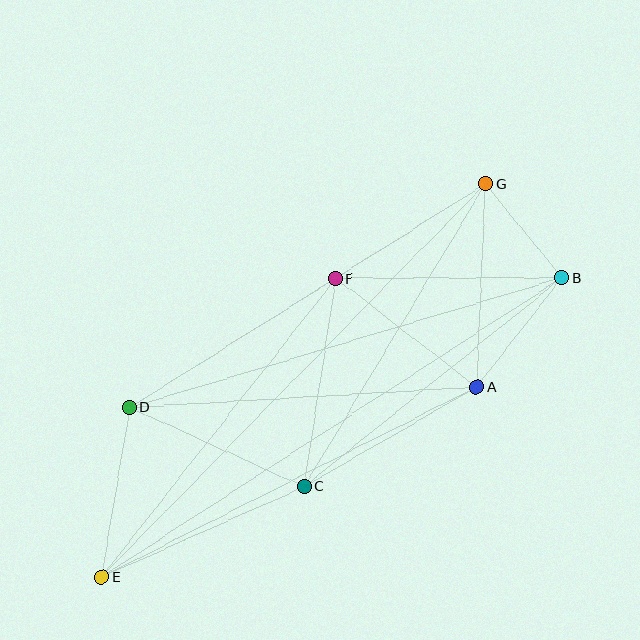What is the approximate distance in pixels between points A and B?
The distance between A and B is approximately 138 pixels.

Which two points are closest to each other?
Points B and G are closest to each other.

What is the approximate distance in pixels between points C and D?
The distance between C and D is approximately 192 pixels.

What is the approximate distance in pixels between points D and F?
The distance between D and F is approximately 243 pixels.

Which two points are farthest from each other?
Points E and G are farthest from each other.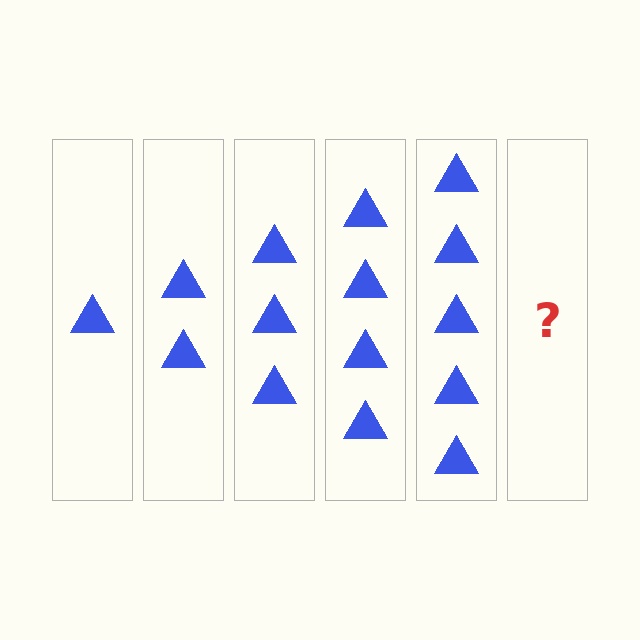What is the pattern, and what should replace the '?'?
The pattern is that each step adds one more triangle. The '?' should be 6 triangles.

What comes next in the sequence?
The next element should be 6 triangles.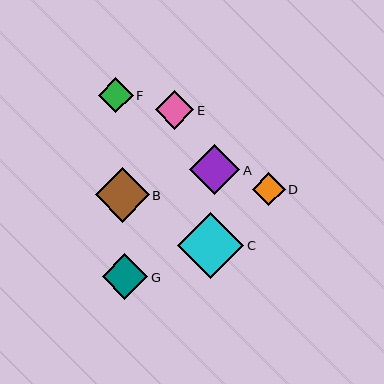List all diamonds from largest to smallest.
From largest to smallest: C, B, A, G, E, F, D.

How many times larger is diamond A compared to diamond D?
Diamond A is approximately 1.5 times the size of diamond D.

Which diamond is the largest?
Diamond C is the largest with a size of approximately 66 pixels.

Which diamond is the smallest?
Diamond D is the smallest with a size of approximately 32 pixels.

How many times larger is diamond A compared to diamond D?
Diamond A is approximately 1.5 times the size of diamond D.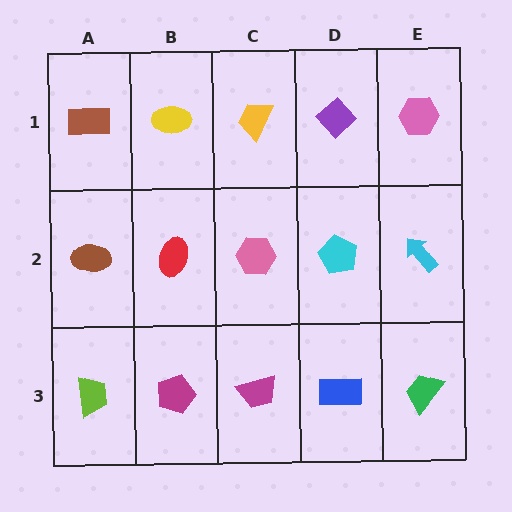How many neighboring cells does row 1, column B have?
3.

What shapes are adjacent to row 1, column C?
A pink hexagon (row 2, column C), a yellow ellipse (row 1, column B), a purple diamond (row 1, column D).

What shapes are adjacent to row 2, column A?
A brown rectangle (row 1, column A), a lime trapezoid (row 3, column A), a red ellipse (row 2, column B).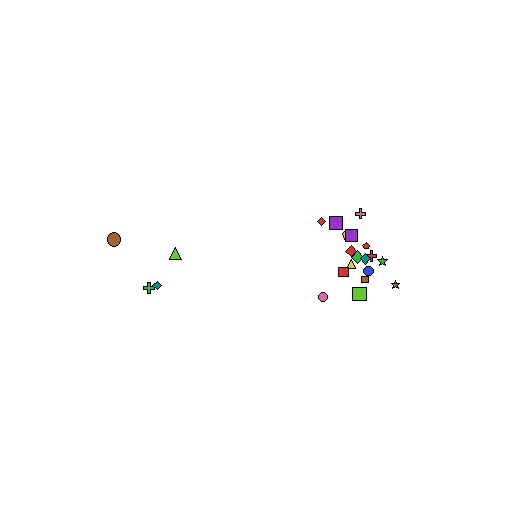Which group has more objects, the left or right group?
The right group.